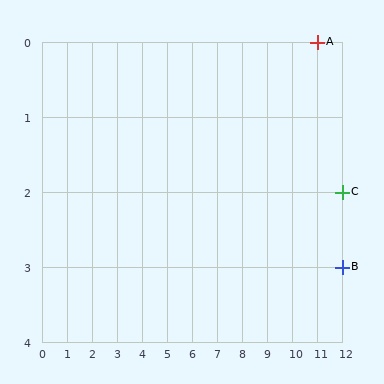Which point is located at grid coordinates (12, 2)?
Point C is at (12, 2).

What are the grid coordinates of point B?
Point B is at grid coordinates (12, 3).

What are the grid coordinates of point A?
Point A is at grid coordinates (11, 0).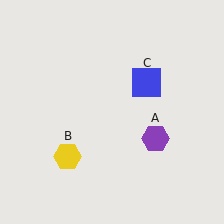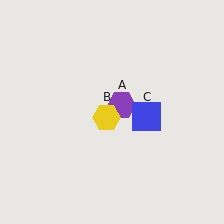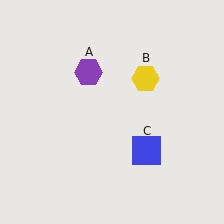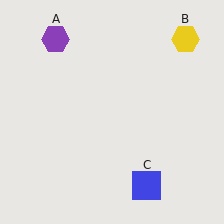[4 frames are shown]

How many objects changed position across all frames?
3 objects changed position: purple hexagon (object A), yellow hexagon (object B), blue square (object C).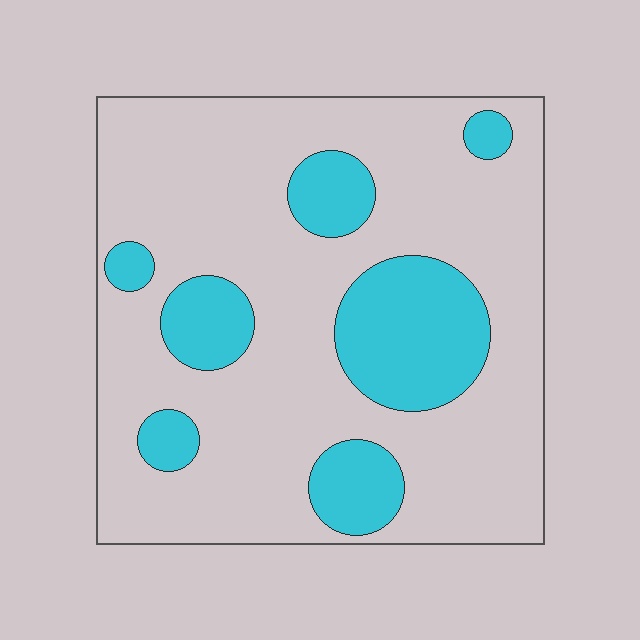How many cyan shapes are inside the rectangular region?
7.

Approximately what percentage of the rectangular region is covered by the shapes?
Approximately 25%.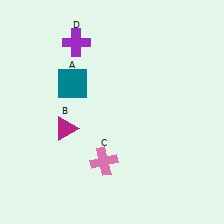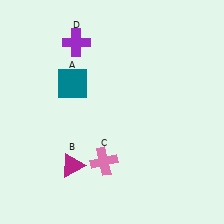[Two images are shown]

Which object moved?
The magenta triangle (B) moved down.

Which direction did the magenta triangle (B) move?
The magenta triangle (B) moved down.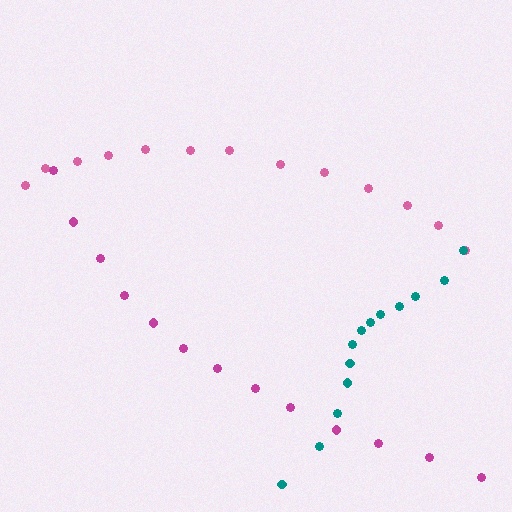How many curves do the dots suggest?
There are 3 distinct paths.